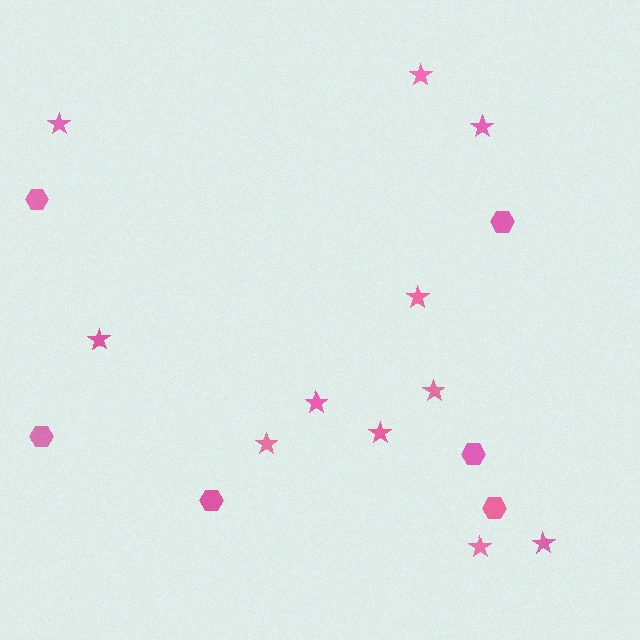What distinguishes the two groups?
There are 2 groups: one group of stars (11) and one group of hexagons (6).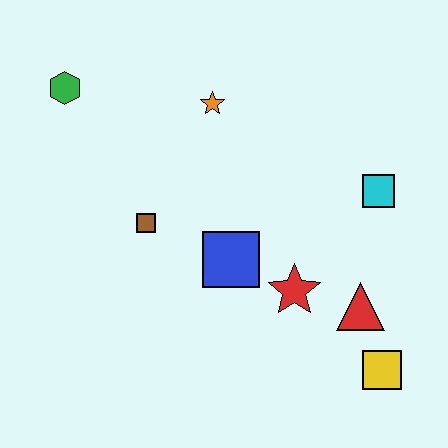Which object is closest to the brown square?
The blue square is closest to the brown square.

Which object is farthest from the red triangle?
The green hexagon is farthest from the red triangle.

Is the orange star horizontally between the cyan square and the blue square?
No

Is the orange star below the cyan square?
No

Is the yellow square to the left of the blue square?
No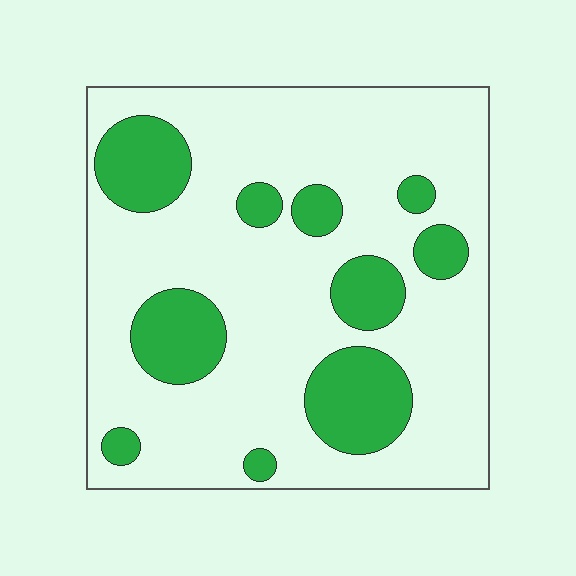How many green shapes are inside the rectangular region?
10.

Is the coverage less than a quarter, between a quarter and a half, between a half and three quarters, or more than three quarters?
Less than a quarter.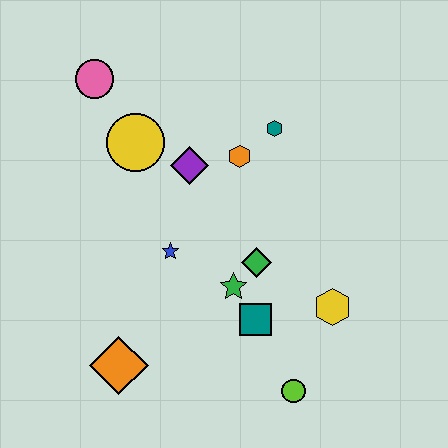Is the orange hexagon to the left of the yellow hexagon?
Yes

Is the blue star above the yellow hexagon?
Yes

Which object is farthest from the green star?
The pink circle is farthest from the green star.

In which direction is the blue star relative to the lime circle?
The blue star is above the lime circle.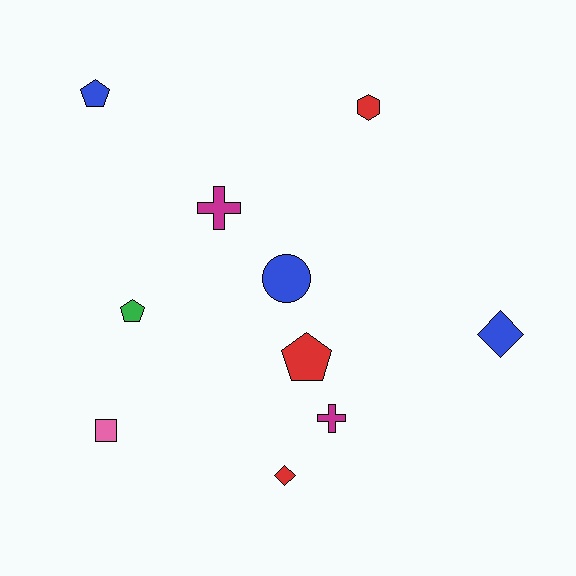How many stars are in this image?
There are no stars.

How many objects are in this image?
There are 10 objects.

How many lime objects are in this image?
There are no lime objects.